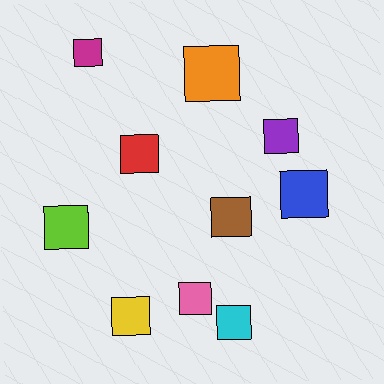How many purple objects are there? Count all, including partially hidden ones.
There is 1 purple object.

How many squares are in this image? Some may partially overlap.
There are 10 squares.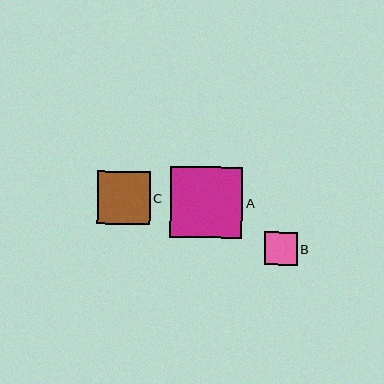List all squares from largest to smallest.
From largest to smallest: A, C, B.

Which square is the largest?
Square A is the largest with a size of approximately 72 pixels.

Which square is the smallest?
Square B is the smallest with a size of approximately 33 pixels.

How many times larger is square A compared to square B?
Square A is approximately 2.2 times the size of square B.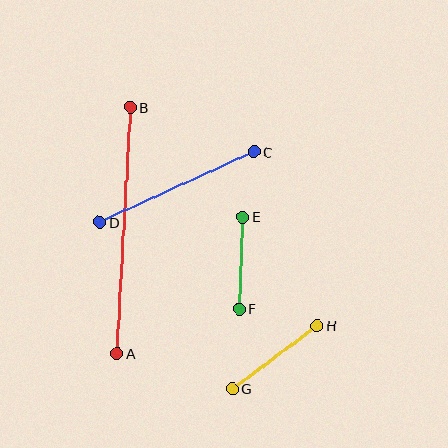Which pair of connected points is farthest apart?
Points A and B are farthest apart.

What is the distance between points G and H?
The distance is approximately 105 pixels.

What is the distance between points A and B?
The distance is approximately 246 pixels.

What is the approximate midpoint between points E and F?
The midpoint is at approximately (241, 263) pixels.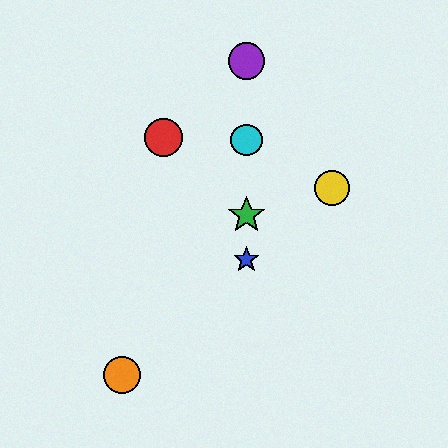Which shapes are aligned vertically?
The blue star, the green star, the purple circle, the cyan circle are aligned vertically.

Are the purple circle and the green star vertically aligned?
Yes, both are at x≈246.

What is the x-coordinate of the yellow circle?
The yellow circle is at x≈332.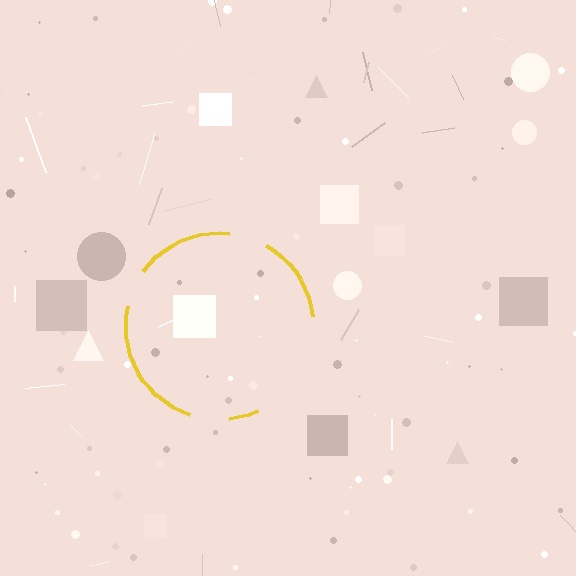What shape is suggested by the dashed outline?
The dashed outline suggests a circle.